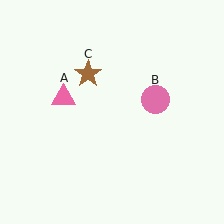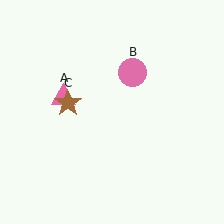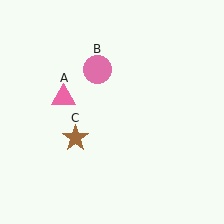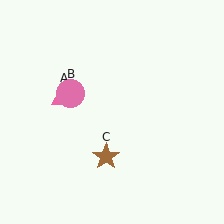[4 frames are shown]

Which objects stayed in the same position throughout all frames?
Pink triangle (object A) remained stationary.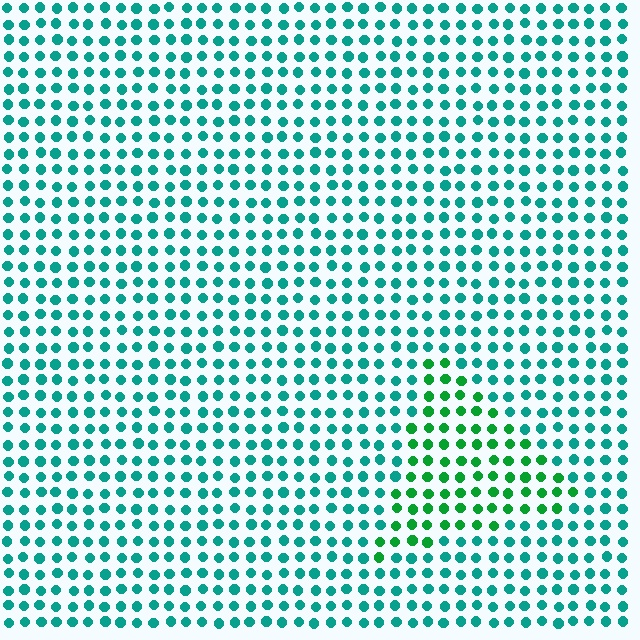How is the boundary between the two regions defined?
The boundary is defined purely by a slight shift in hue (about 37 degrees). Spacing, size, and orientation are identical on both sides.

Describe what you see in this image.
The image is filled with small teal elements in a uniform arrangement. A triangle-shaped region is visible where the elements are tinted to a slightly different hue, forming a subtle color boundary.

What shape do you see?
I see a triangle.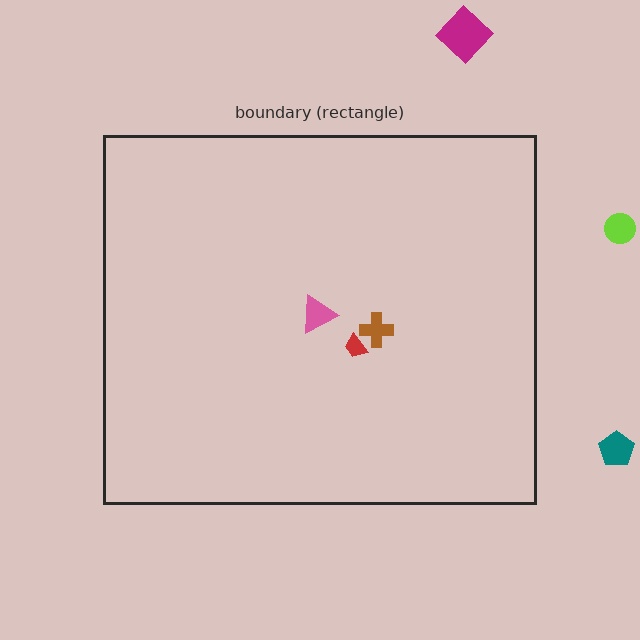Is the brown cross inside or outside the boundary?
Inside.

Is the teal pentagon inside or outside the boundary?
Outside.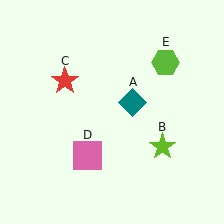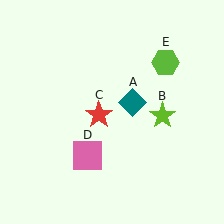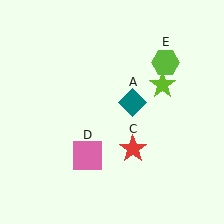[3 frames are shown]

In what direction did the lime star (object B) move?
The lime star (object B) moved up.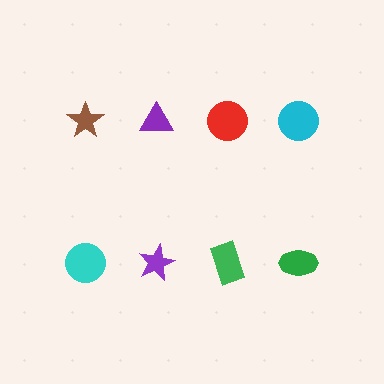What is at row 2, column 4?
A green ellipse.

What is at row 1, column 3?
A red circle.